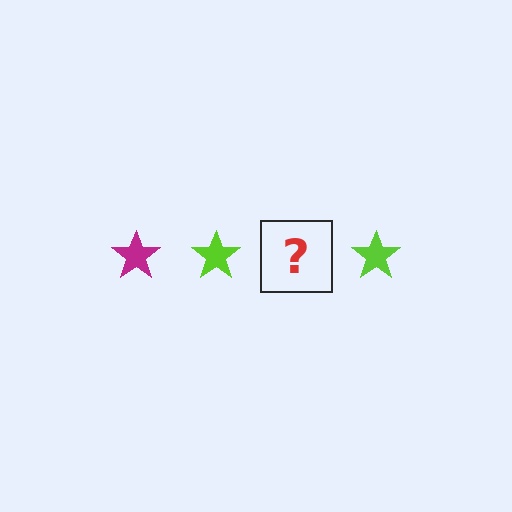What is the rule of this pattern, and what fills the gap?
The rule is that the pattern cycles through magenta, lime stars. The gap should be filled with a magenta star.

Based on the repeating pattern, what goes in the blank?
The blank should be a magenta star.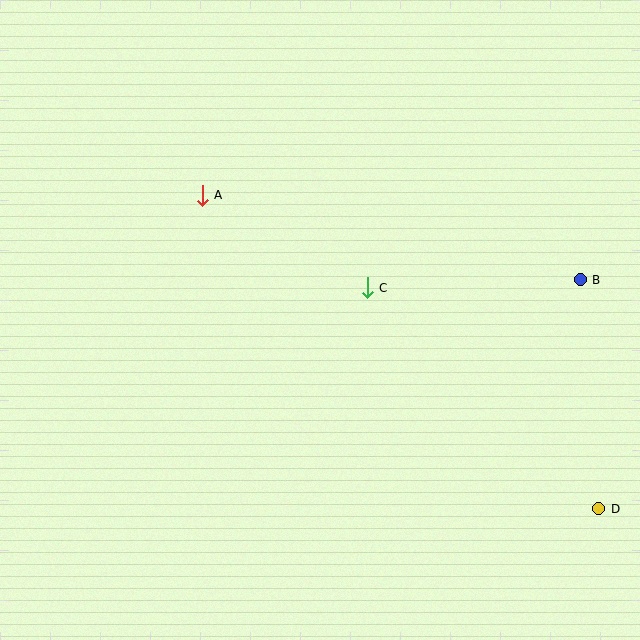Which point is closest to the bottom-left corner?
Point A is closest to the bottom-left corner.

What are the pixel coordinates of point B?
Point B is at (580, 280).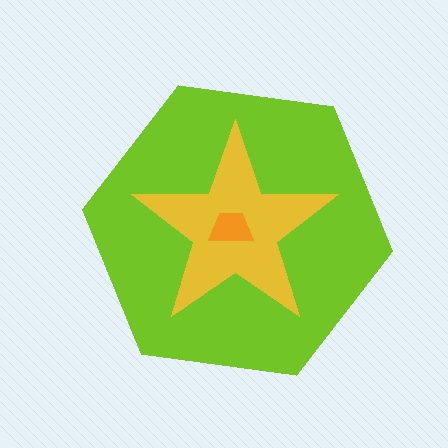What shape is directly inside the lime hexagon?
The yellow star.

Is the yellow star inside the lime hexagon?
Yes.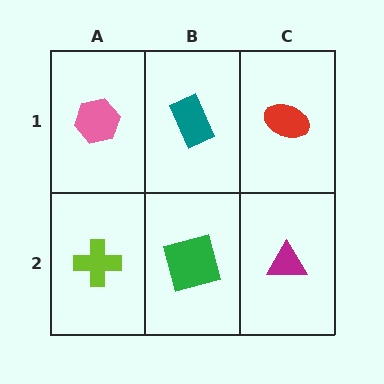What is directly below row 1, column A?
A lime cross.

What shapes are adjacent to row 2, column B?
A teal rectangle (row 1, column B), a lime cross (row 2, column A), a magenta triangle (row 2, column C).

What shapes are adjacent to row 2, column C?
A red ellipse (row 1, column C), a green square (row 2, column B).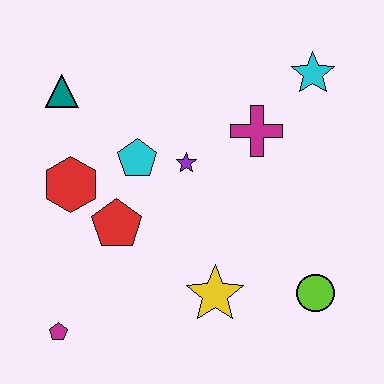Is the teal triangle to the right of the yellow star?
No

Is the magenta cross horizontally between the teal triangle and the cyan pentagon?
No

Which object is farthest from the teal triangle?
The lime circle is farthest from the teal triangle.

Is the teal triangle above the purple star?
Yes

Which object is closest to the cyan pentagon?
The purple star is closest to the cyan pentagon.